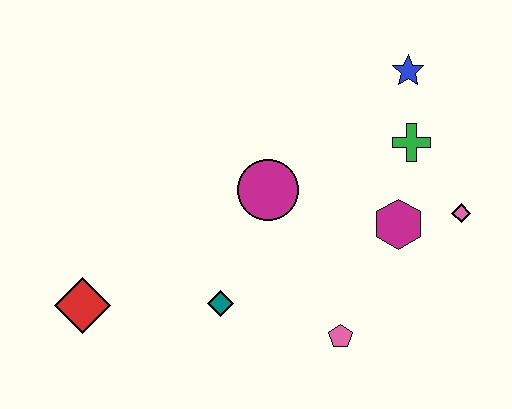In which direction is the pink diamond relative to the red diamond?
The pink diamond is to the right of the red diamond.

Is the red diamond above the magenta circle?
No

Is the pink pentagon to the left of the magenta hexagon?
Yes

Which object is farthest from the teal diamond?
The blue star is farthest from the teal diamond.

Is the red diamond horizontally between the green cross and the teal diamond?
No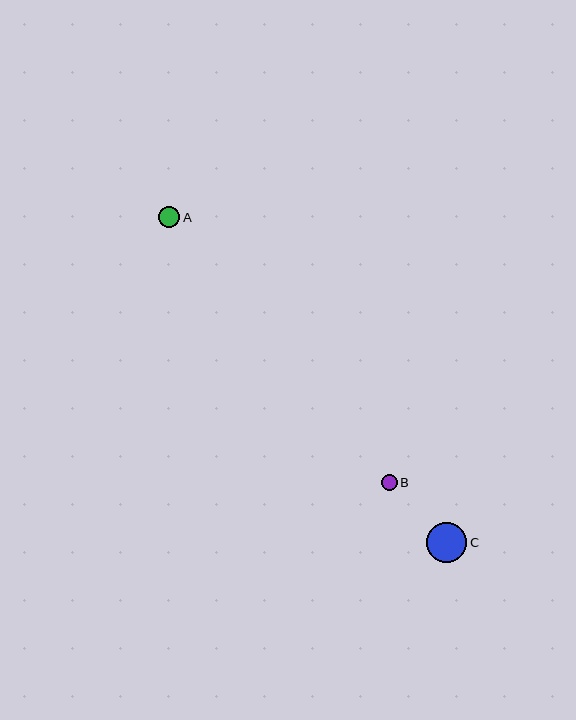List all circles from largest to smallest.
From largest to smallest: C, A, B.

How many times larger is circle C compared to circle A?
Circle C is approximately 1.9 times the size of circle A.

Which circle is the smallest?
Circle B is the smallest with a size of approximately 16 pixels.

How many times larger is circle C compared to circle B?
Circle C is approximately 2.5 times the size of circle B.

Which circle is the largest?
Circle C is the largest with a size of approximately 40 pixels.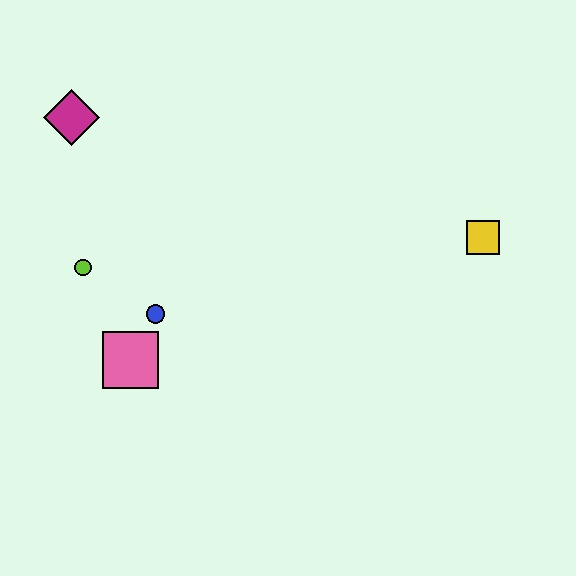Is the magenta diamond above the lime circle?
Yes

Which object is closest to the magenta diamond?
The lime circle is closest to the magenta diamond.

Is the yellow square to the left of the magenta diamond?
No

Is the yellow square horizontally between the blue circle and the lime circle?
No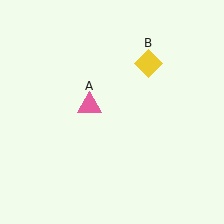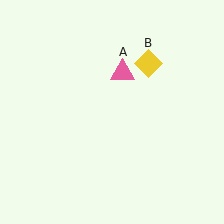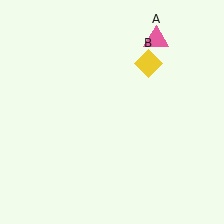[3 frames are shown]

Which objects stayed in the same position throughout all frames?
Yellow diamond (object B) remained stationary.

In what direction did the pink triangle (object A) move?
The pink triangle (object A) moved up and to the right.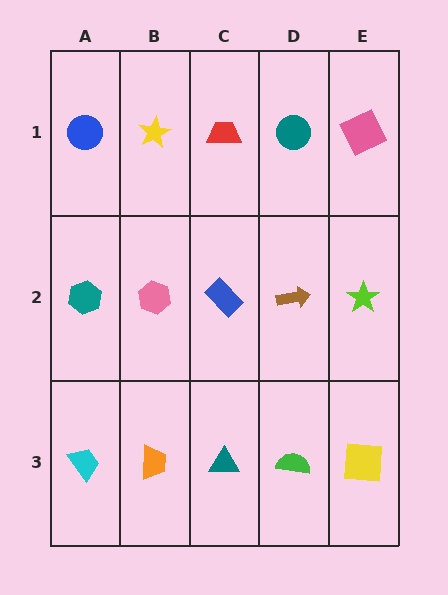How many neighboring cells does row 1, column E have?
2.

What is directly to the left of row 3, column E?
A green semicircle.